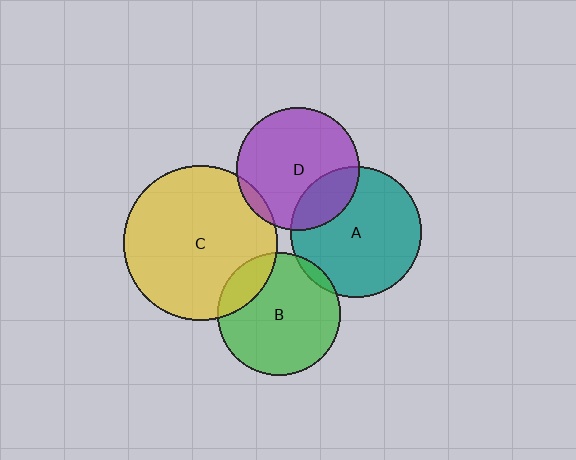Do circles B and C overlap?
Yes.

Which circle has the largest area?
Circle C (yellow).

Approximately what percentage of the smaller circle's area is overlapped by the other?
Approximately 15%.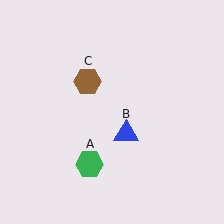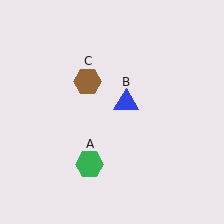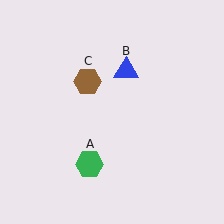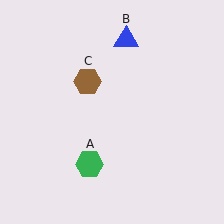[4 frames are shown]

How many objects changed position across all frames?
1 object changed position: blue triangle (object B).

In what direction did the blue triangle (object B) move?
The blue triangle (object B) moved up.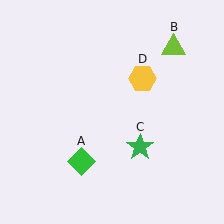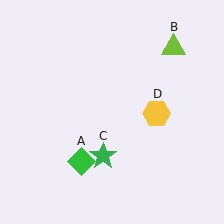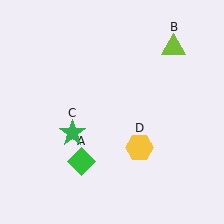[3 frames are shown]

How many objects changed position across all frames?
2 objects changed position: green star (object C), yellow hexagon (object D).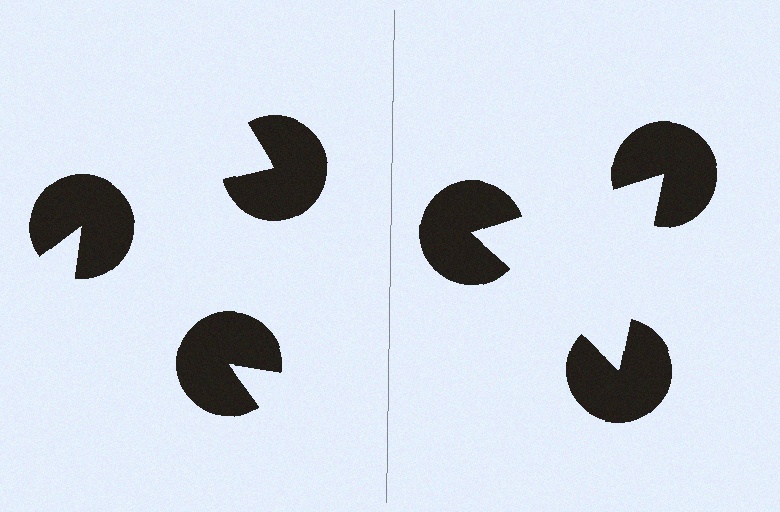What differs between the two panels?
The pac-man discs are positioned identically on both sides; only the wedge orientations differ. On the right they align to a triangle; on the left they are misaligned.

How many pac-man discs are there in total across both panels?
6 — 3 on each side.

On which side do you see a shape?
An illusory triangle appears on the right side. On the left side the wedge cuts are rotated, so no coherent shape forms.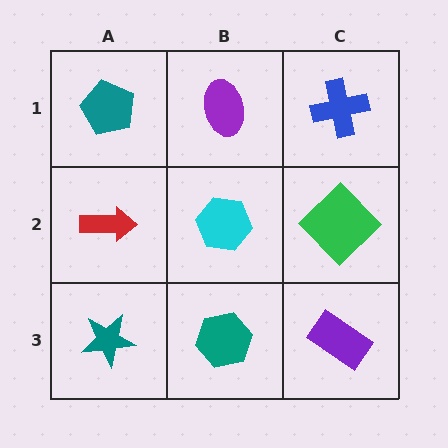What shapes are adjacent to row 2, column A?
A teal pentagon (row 1, column A), a teal star (row 3, column A), a cyan hexagon (row 2, column B).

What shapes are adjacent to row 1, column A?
A red arrow (row 2, column A), a purple ellipse (row 1, column B).